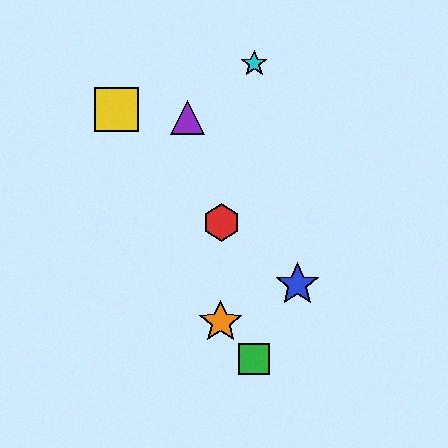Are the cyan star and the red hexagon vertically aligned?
No, the cyan star is at x≈254 and the red hexagon is at x≈222.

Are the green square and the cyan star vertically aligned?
Yes, both are at x≈254.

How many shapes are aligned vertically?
2 shapes (the green square, the cyan star) are aligned vertically.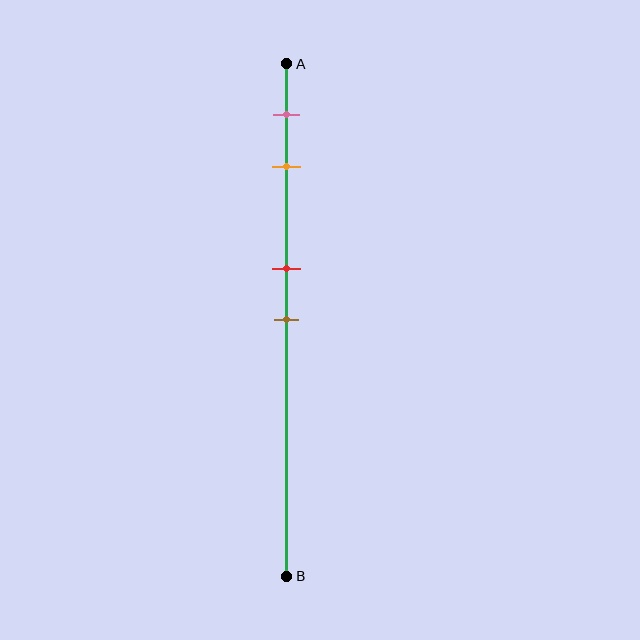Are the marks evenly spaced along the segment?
No, the marks are not evenly spaced.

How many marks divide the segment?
There are 4 marks dividing the segment.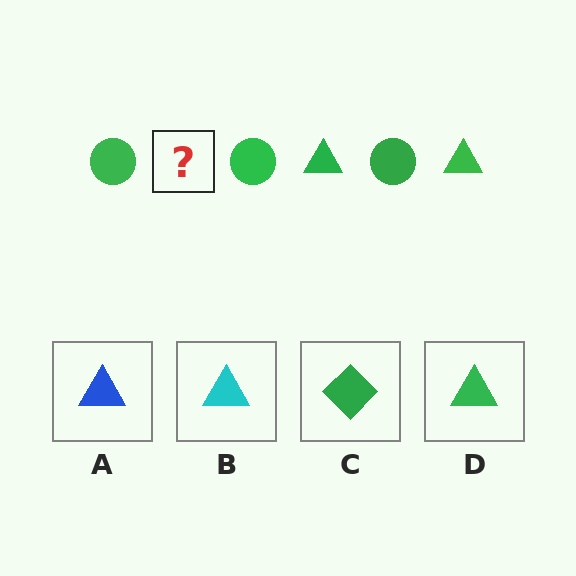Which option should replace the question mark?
Option D.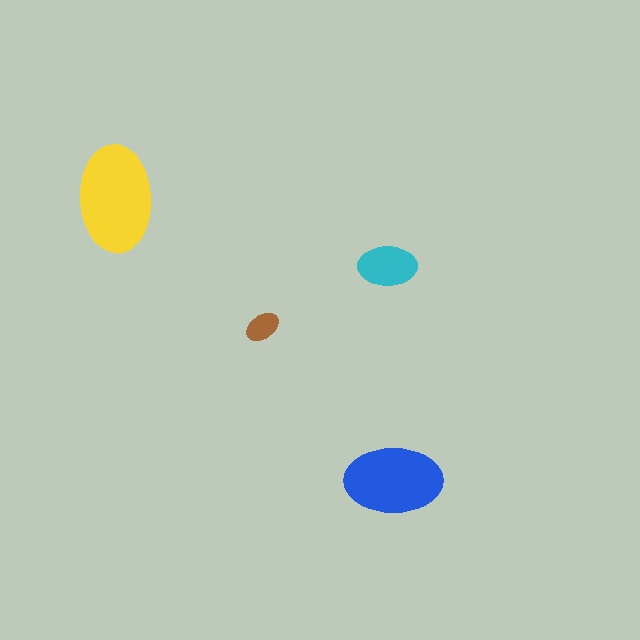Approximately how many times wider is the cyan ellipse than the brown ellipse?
About 1.5 times wider.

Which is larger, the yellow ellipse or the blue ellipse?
The yellow one.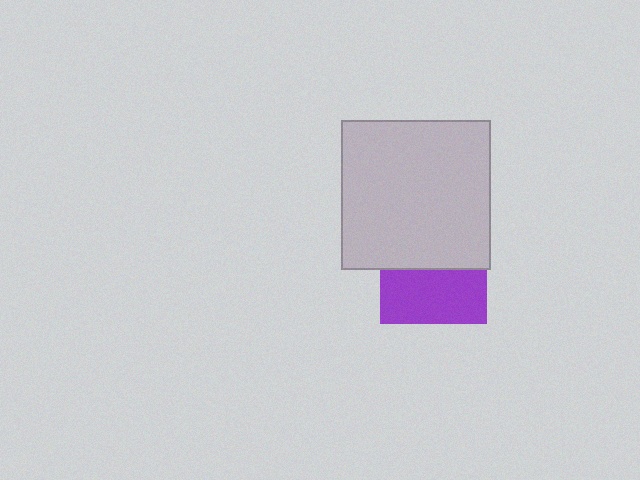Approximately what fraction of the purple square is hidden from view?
Roughly 49% of the purple square is hidden behind the light gray square.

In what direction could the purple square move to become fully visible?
The purple square could move down. That would shift it out from behind the light gray square entirely.